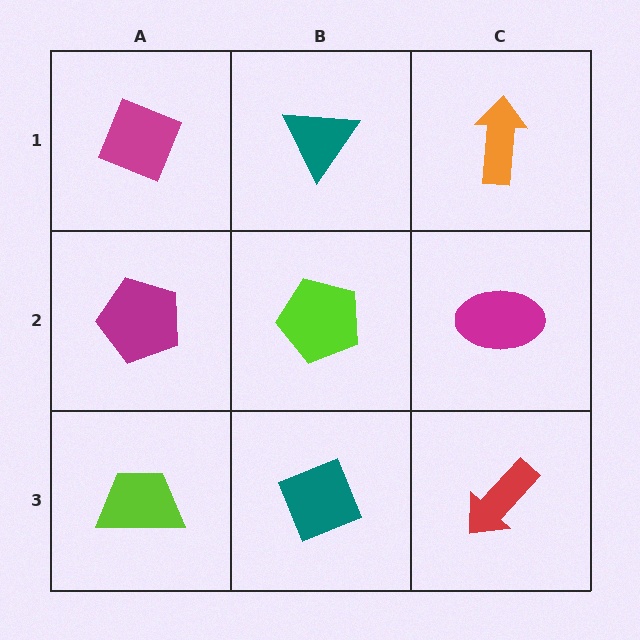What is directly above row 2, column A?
A magenta diamond.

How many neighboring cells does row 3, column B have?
3.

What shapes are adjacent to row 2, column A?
A magenta diamond (row 1, column A), a lime trapezoid (row 3, column A), a lime pentagon (row 2, column B).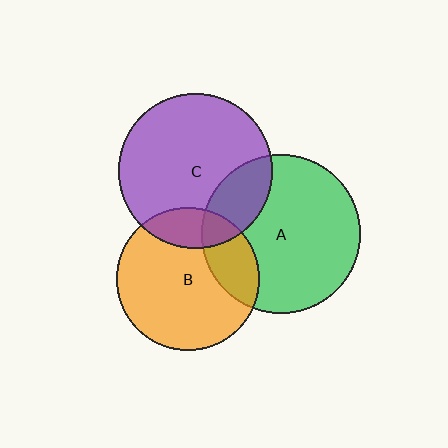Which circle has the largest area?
Circle A (green).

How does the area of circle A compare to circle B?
Approximately 1.2 times.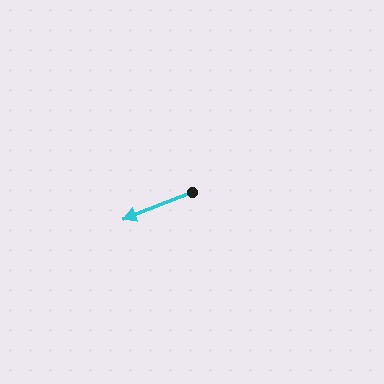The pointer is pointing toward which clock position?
Roughly 8 o'clock.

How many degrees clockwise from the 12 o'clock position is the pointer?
Approximately 248 degrees.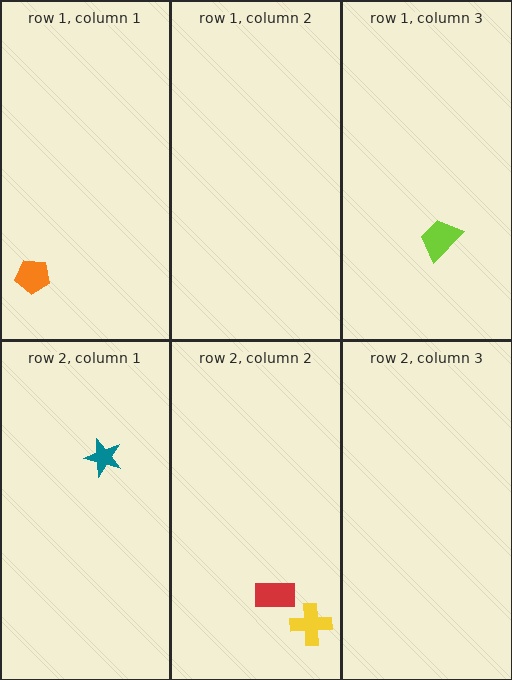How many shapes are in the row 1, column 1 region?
1.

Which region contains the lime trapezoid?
The row 1, column 3 region.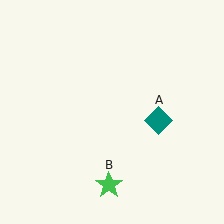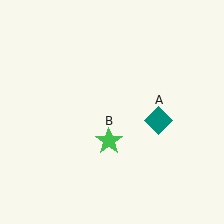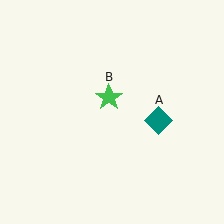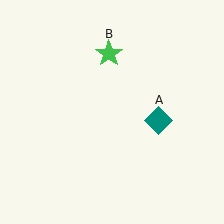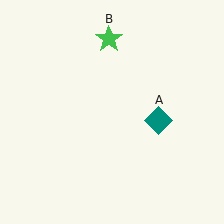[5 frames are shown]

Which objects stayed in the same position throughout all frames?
Teal diamond (object A) remained stationary.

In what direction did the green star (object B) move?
The green star (object B) moved up.